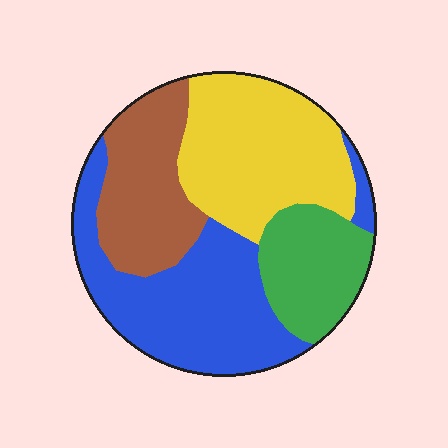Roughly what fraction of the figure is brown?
Brown takes up about one fifth (1/5) of the figure.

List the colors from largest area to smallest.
From largest to smallest: blue, yellow, brown, green.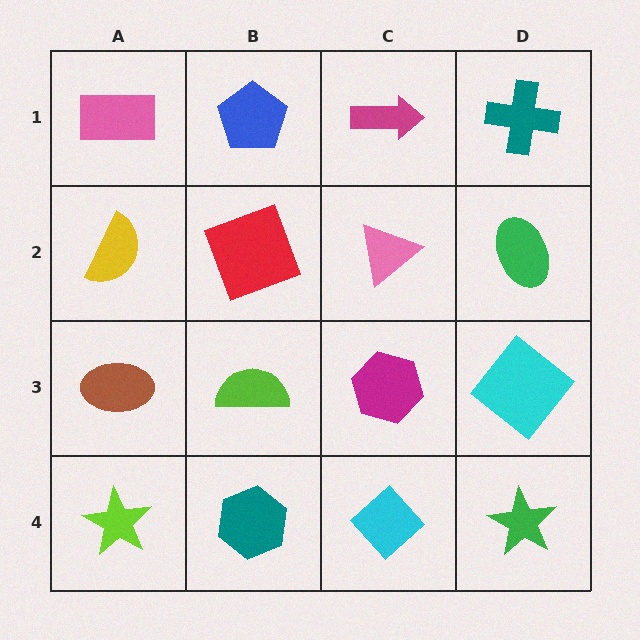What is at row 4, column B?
A teal hexagon.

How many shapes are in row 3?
4 shapes.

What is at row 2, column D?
A green ellipse.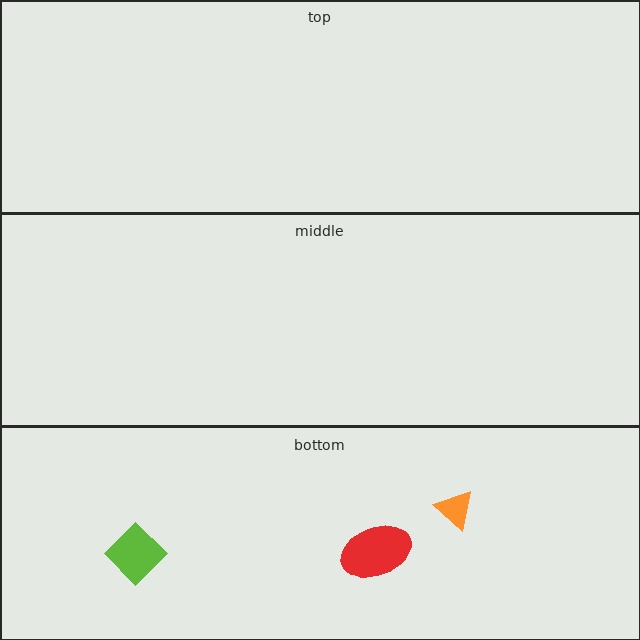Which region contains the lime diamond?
The bottom region.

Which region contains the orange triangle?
The bottom region.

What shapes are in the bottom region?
The orange triangle, the lime diamond, the red ellipse.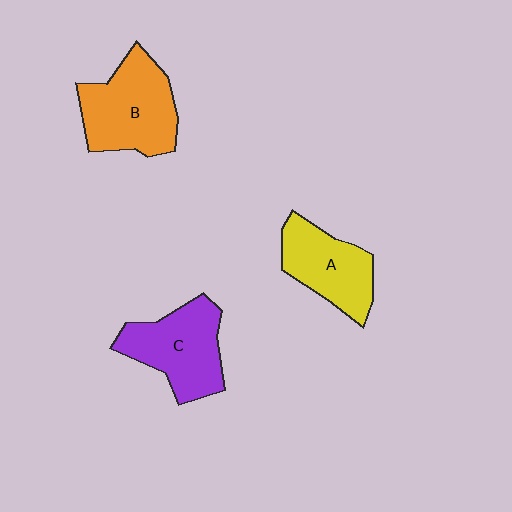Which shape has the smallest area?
Shape A (yellow).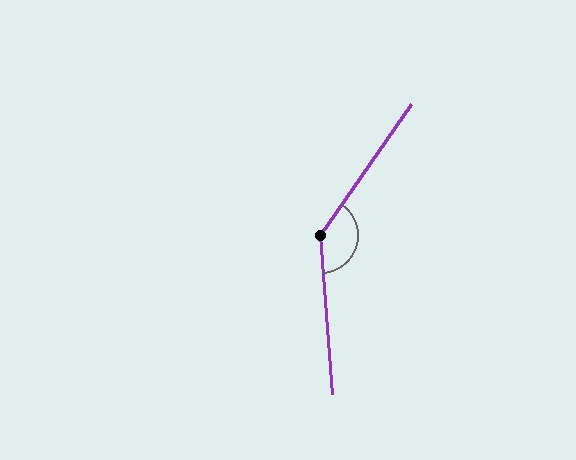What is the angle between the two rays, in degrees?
Approximately 141 degrees.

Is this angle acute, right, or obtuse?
It is obtuse.